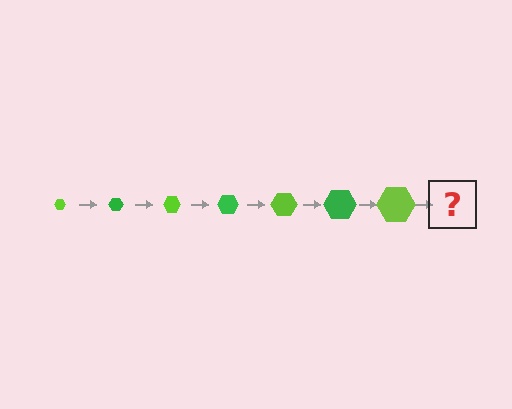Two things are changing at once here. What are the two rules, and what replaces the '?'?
The two rules are that the hexagon grows larger each step and the color cycles through lime and green. The '?' should be a green hexagon, larger than the previous one.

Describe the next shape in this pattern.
It should be a green hexagon, larger than the previous one.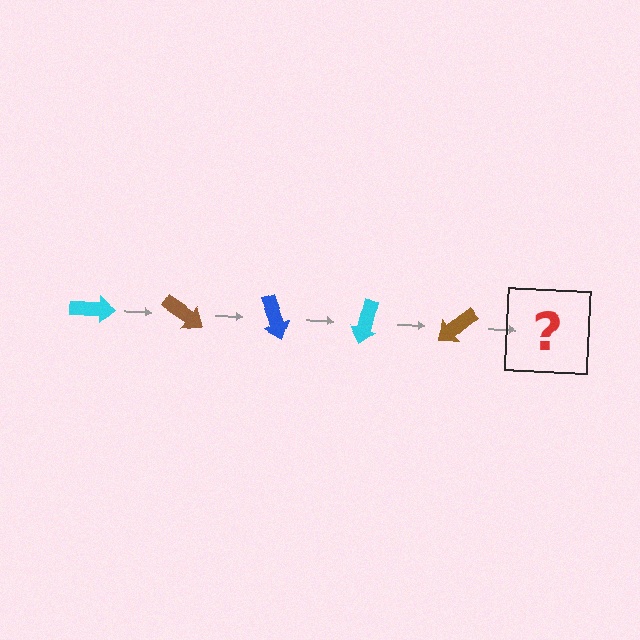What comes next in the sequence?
The next element should be a blue arrow, rotated 175 degrees from the start.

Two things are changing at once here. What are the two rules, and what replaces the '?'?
The two rules are that it rotates 35 degrees each step and the color cycles through cyan, brown, and blue. The '?' should be a blue arrow, rotated 175 degrees from the start.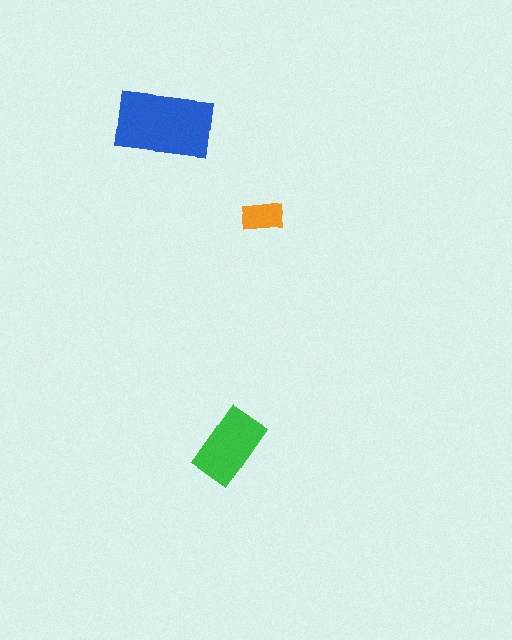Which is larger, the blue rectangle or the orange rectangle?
The blue one.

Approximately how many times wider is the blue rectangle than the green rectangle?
About 1.5 times wider.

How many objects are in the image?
There are 3 objects in the image.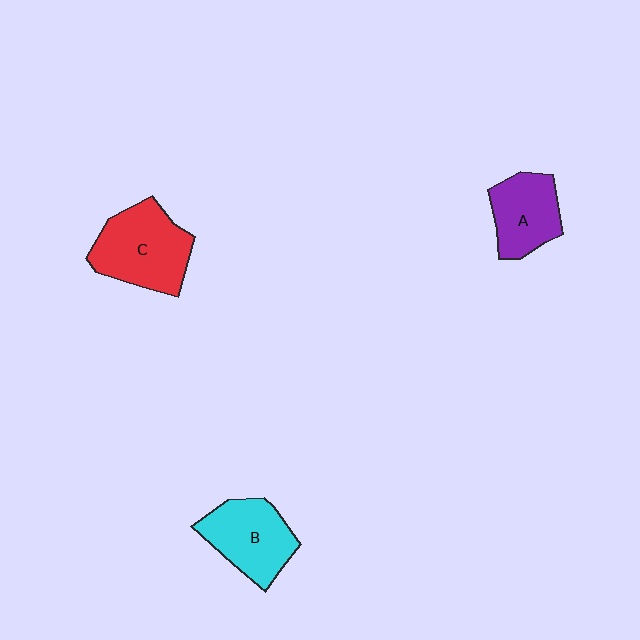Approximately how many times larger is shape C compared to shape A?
Approximately 1.4 times.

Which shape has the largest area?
Shape C (red).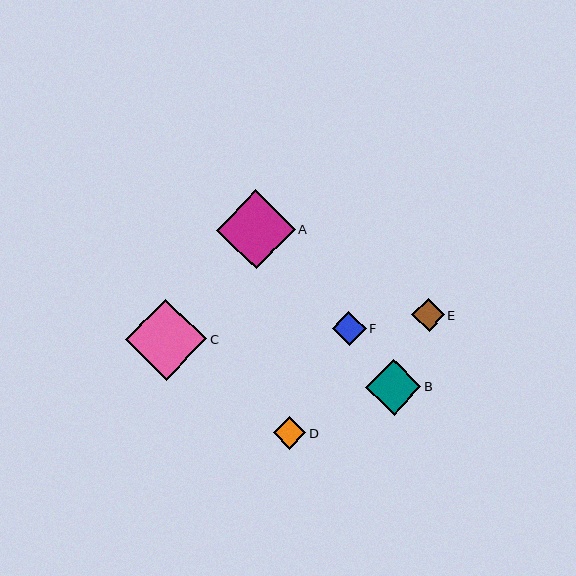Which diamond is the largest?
Diamond C is the largest with a size of approximately 81 pixels.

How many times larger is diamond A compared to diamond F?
Diamond A is approximately 2.4 times the size of diamond F.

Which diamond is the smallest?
Diamond E is the smallest with a size of approximately 32 pixels.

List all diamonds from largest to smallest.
From largest to smallest: C, A, B, F, D, E.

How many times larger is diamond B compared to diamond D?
Diamond B is approximately 1.7 times the size of diamond D.